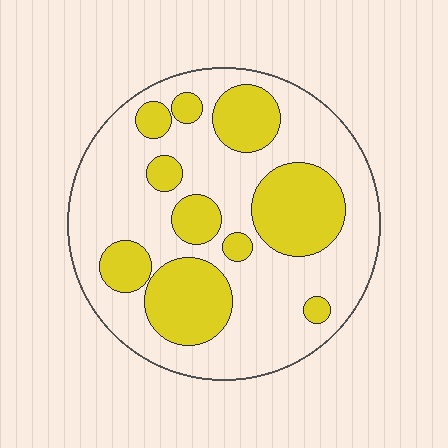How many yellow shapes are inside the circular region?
10.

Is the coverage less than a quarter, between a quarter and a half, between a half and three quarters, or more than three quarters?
Between a quarter and a half.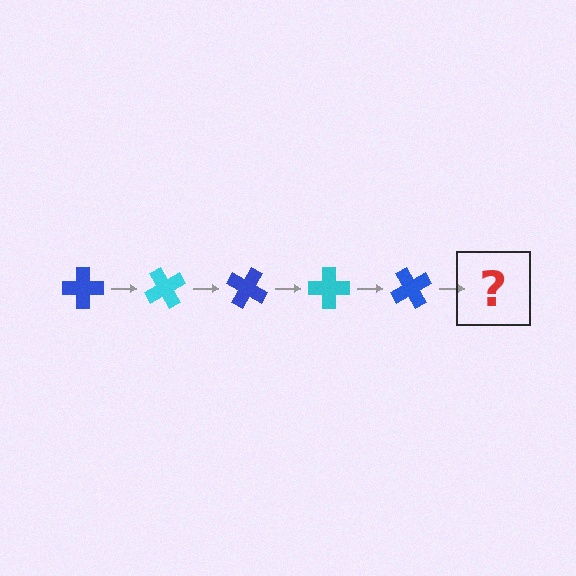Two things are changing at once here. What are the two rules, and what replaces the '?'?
The two rules are that it rotates 60 degrees each step and the color cycles through blue and cyan. The '?' should be a cyan cross, rotated 300 degrees from the start.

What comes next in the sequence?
The next element should be a cyan cross, rotated 300 degrees from the start.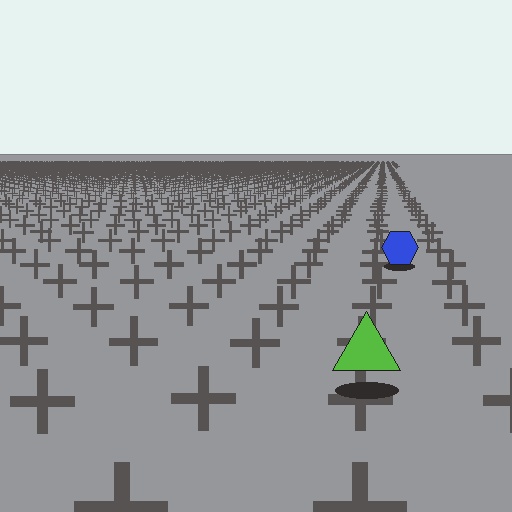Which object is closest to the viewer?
The lime triangle is closest. The texture marks near it are larger and more spread out.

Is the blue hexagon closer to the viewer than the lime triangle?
No. The lime triangle is closer — you can tell from the texture gradient: the ground texture is coarser near it.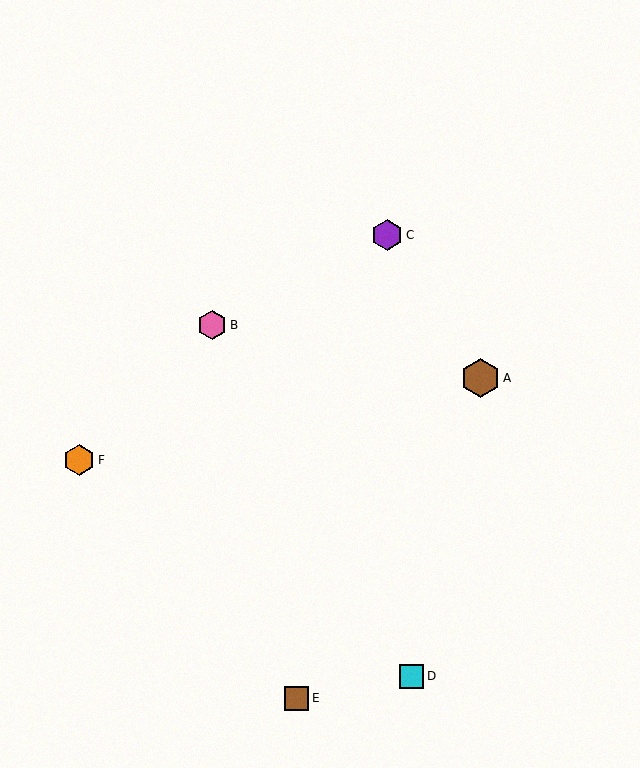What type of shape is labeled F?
Shape F is an orange hexagon.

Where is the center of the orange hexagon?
The center of the orange hexagon is at (79, 460).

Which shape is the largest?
The brown hexagon (labeled A) is the largest.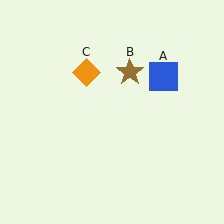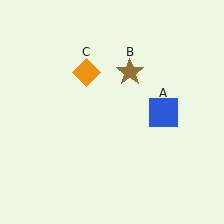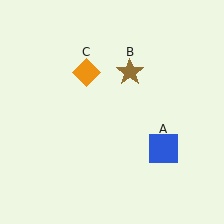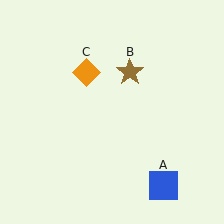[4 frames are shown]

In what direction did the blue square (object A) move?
The blue square (object A) moved down.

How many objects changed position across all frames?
1 object changed position: blue square (object A).